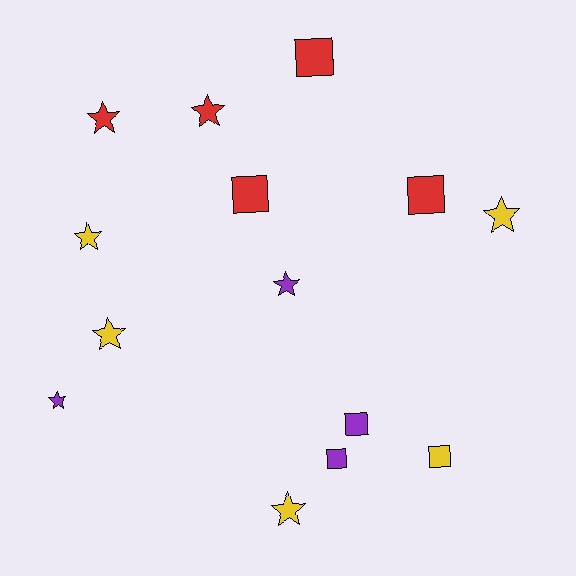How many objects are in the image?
There are 14 objects.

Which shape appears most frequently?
Star, with 8 objects.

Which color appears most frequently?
Yellow, with 5 objects.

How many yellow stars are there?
There are 4 yellow stars.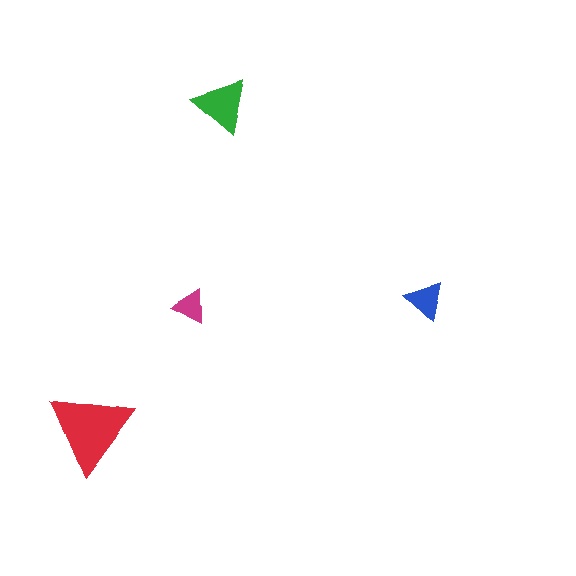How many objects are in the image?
There are 4 objects in the image.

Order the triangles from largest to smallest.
the red one, the green one, the blue one, the magenta one.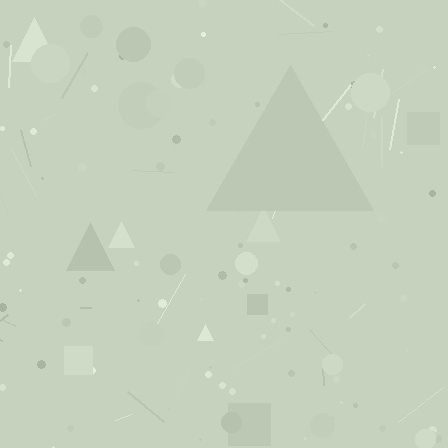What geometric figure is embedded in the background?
A triangle is embedded in the background.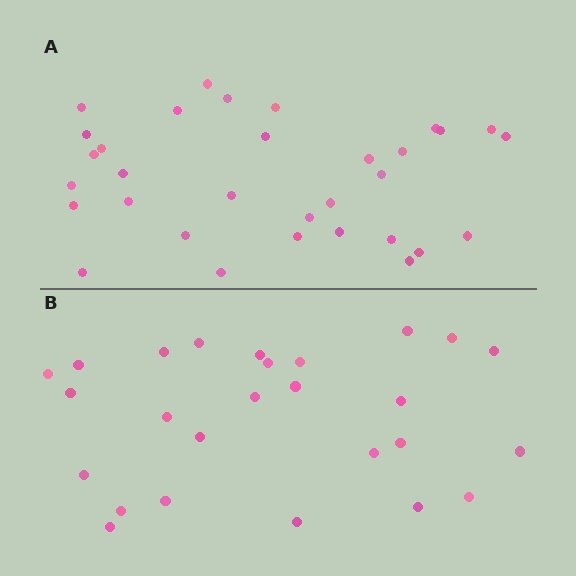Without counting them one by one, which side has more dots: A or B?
Region A (the top region) has more dots.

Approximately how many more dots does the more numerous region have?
Region A has about 6 more dots than region B.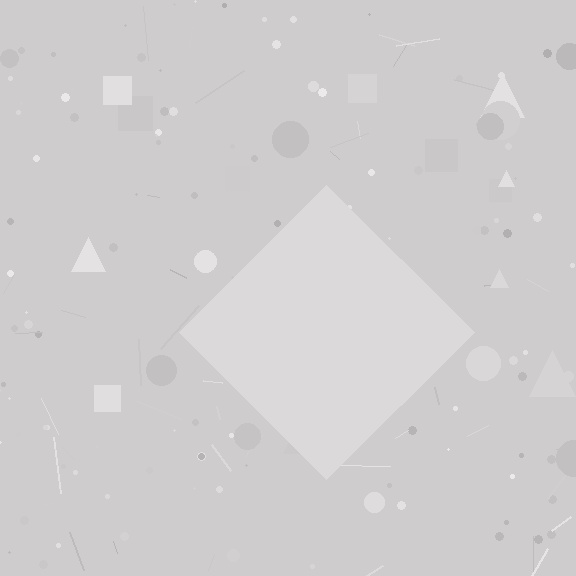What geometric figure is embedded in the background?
A diamond is embedded in the background.